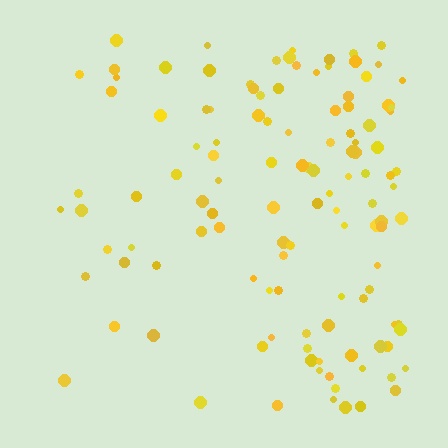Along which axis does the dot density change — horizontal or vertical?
Horizontal.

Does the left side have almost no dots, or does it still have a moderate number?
Still a moderate number, just noticeably fewer than the right.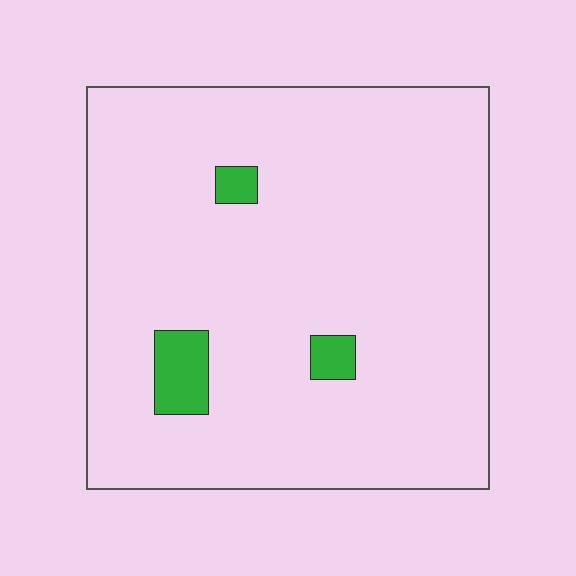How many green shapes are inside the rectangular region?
3.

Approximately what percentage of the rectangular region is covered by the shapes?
Approximately 5%.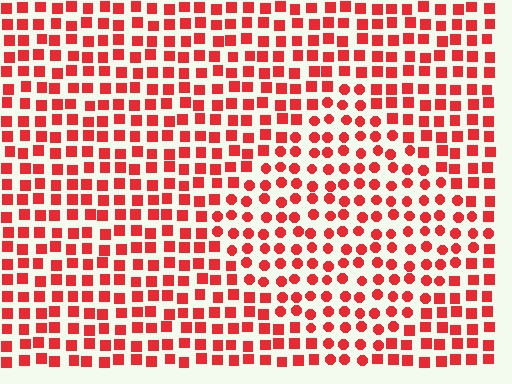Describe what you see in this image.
The image is filled with small red elements arranged in a uniform grid. A diamond-shaped region contains circles, while the surrounding area contains squares. The boundary is defined purely by the change in element shape.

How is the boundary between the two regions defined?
The boundary is defined by a change in element shape: circles inside vs. squares outside. All elements share the same color and spacing.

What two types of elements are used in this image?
The image uses circles inside the diamond region and squares outside it.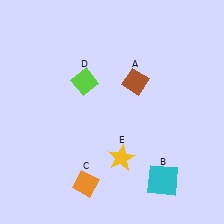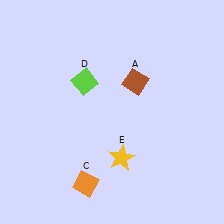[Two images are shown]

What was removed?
The cyan square (B) was removed in Image 2.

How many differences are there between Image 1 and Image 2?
There is 1 difference between the two images.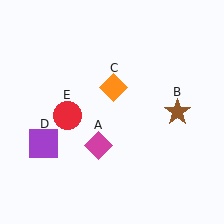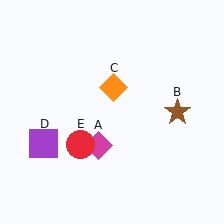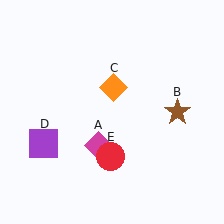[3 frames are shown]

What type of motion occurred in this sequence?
The red circle (object E) rotated counterclockwise around the center of the scene.